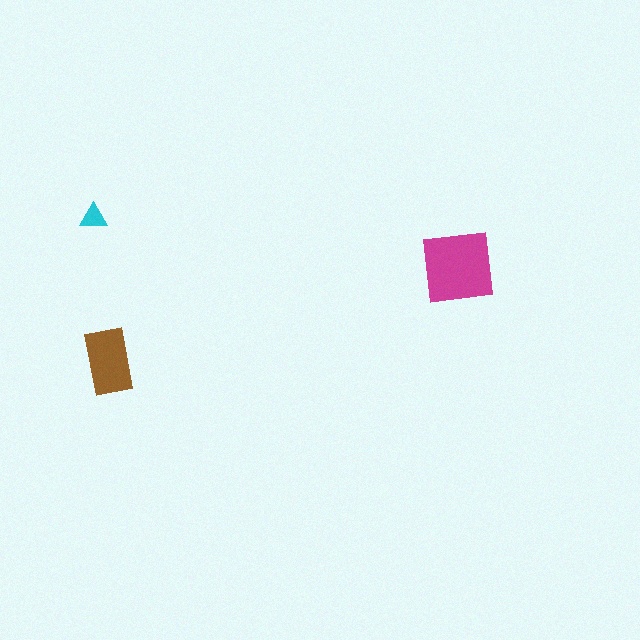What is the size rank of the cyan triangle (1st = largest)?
3rd.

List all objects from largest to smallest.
The magenta square, the brown rectangle, the cyan triangle.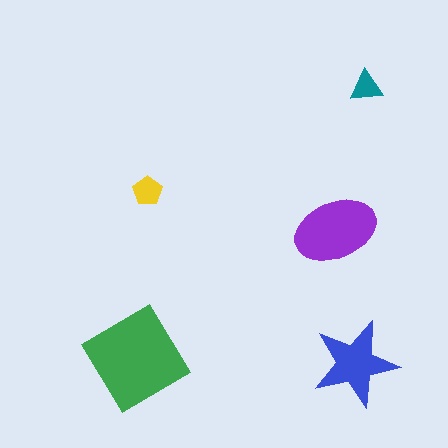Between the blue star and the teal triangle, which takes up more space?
The blue star.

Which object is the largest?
The green diamond.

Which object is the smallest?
The teal triangle.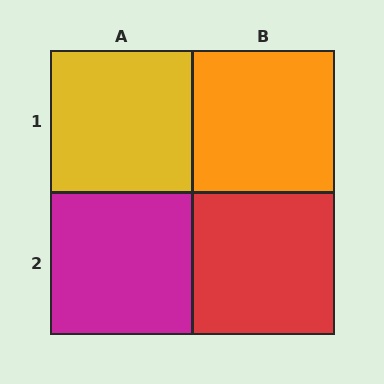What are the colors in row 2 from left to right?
Magenta, red.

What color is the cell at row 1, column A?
Yellow.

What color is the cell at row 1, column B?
Orange.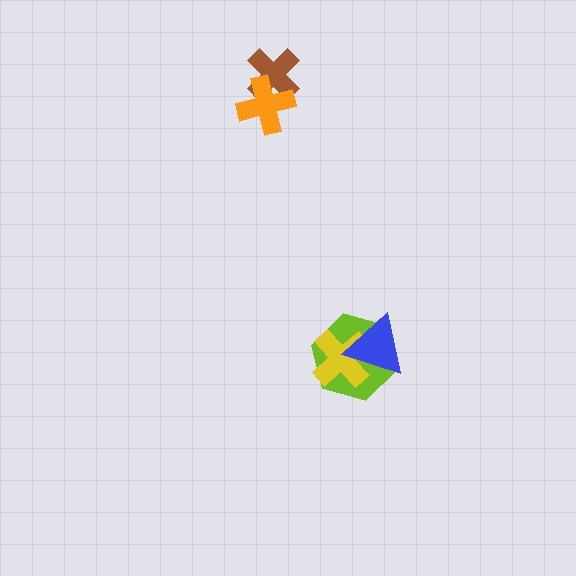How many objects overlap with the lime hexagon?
2 objects overlap with the lime hexagon.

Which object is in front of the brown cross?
The orange cross is in front of the brown cross.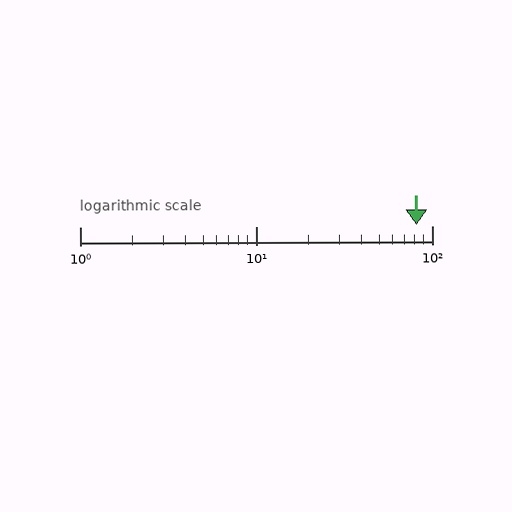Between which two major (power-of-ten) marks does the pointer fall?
The pointer is between 10 and 100.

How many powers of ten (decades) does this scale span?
The scale spans 2 decades, from 1 to 100.